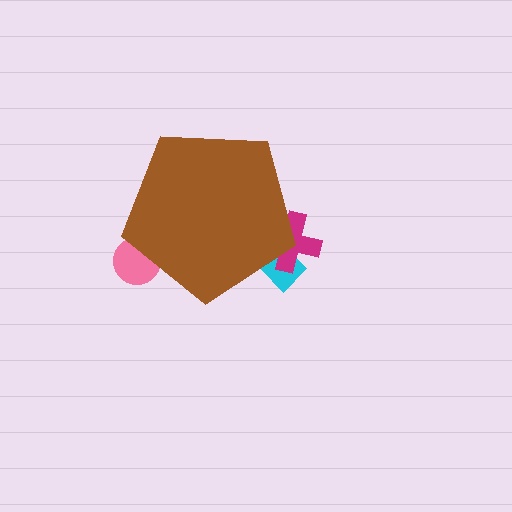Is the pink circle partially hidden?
Yes, the pink circle is partially hidden behind the brown pentagon.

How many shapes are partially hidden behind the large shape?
3 shapes are partially hidden.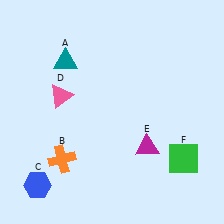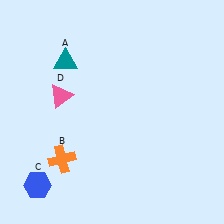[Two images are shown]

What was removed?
The green square (F), the magenta triangle (E) were removed in Image 2.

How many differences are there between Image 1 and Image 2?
There are 2 differences between the two images.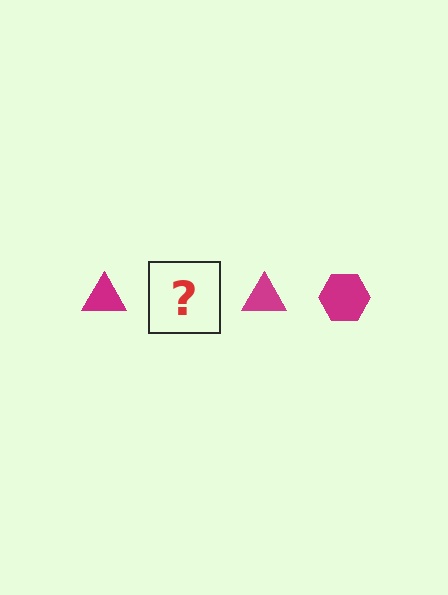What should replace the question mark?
The question mark should be replaced with a magenta hexagon.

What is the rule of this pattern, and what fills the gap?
The rule is that the pattern cycles through triangle, hexagon shapes in magenta. The gap should be filled with a magenta hexagon.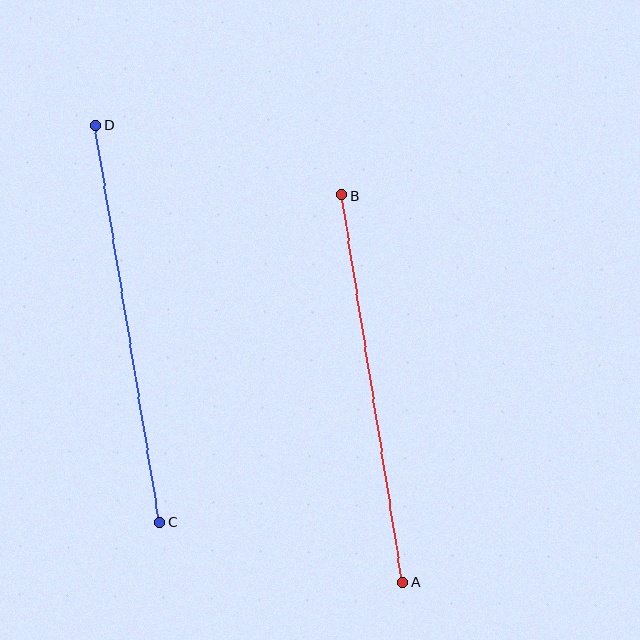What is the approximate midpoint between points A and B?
The midpoint is at approximately (373, 389) pixels.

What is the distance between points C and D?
The distance is approximately 403 pixels.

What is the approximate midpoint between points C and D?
The midpoint is at approximately (128, 324) pixels.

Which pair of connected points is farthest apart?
Points C and D are farthest apart.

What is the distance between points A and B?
The distance is approximately 392 pixels.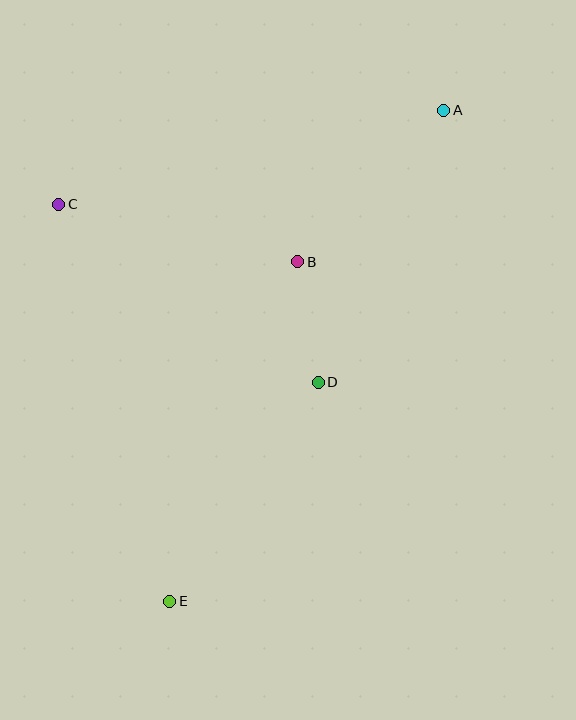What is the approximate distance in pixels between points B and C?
The distance between B and C is approximately 246 pixels.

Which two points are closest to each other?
Points B and D are closest to each other.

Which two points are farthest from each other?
Points A and E are farthest from each other.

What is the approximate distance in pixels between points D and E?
The distance between D and E is approximately 265 pixels.